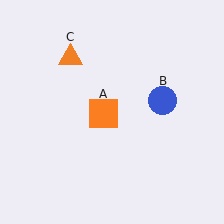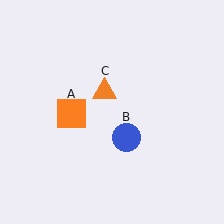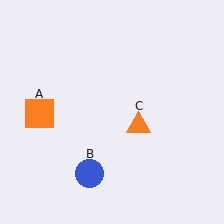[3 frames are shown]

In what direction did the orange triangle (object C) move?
The orange triangle (object C) moved down and to the right.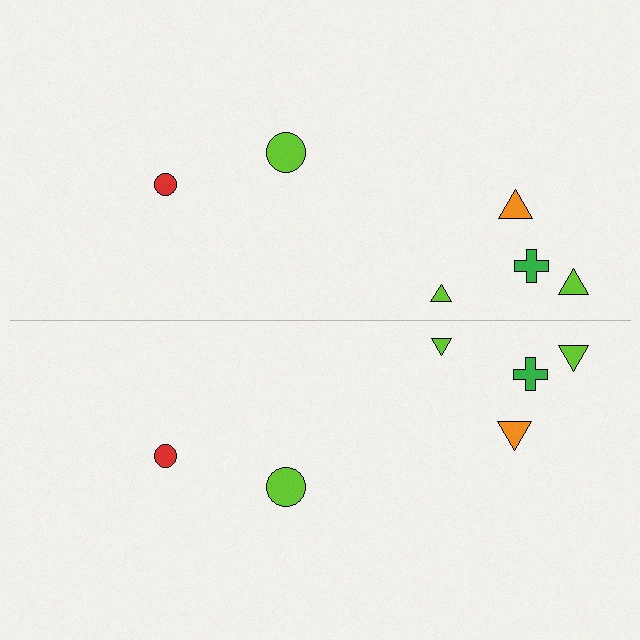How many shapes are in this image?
There are 12 shapes in this image.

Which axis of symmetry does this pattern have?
The pattern has a horizontal axis of symmetry running through the center of the image.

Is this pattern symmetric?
Yes, this pattern has bilateral (reflection) symmetry.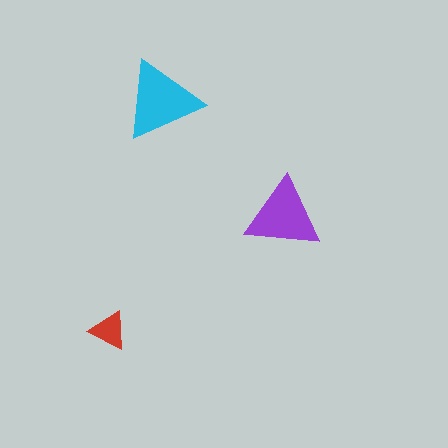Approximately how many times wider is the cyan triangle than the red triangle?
About 2 times wider.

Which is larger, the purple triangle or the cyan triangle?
The cyan one.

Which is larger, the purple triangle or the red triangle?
The purple one.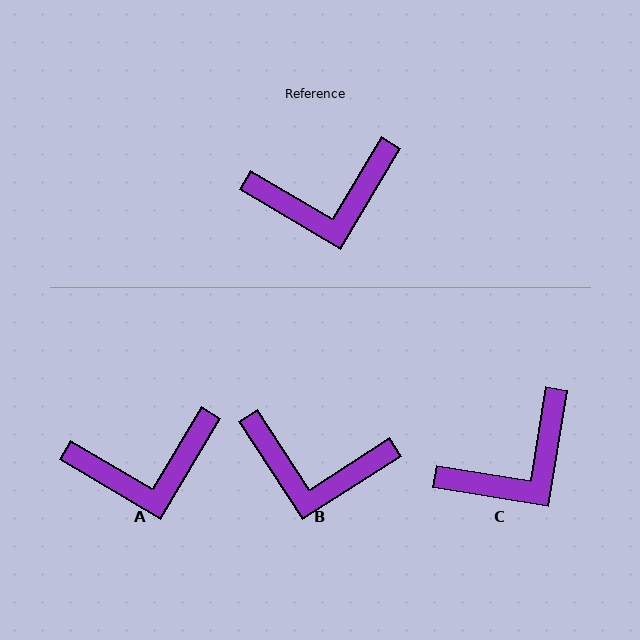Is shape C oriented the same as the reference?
No, it is off by about 22 degrees.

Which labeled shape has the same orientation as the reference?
A.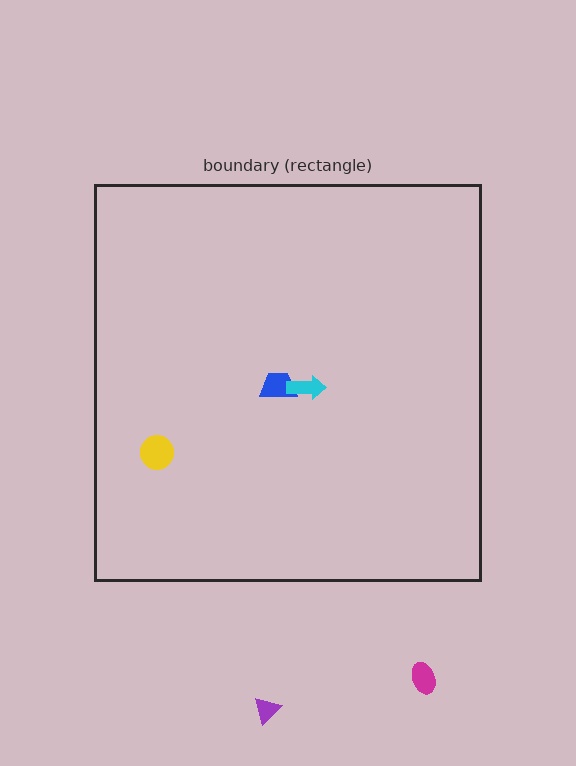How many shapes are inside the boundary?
3 inside, 2 outside.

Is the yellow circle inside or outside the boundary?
Inside.